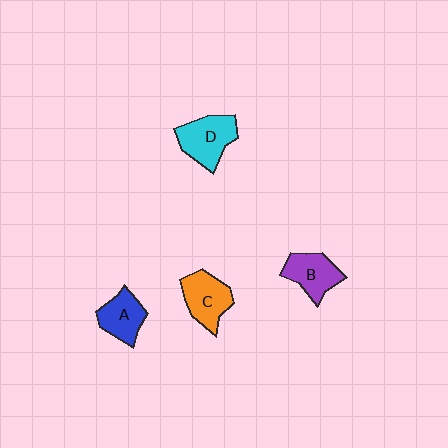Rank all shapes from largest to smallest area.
From largest to smallest: D (cyan), C (orange), B (purple), A (blue).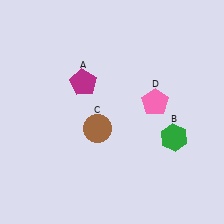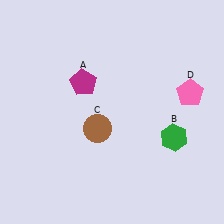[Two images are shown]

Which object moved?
The pink pentagon (D) moved right.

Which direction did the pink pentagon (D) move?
The pink pentagon (D) moved right.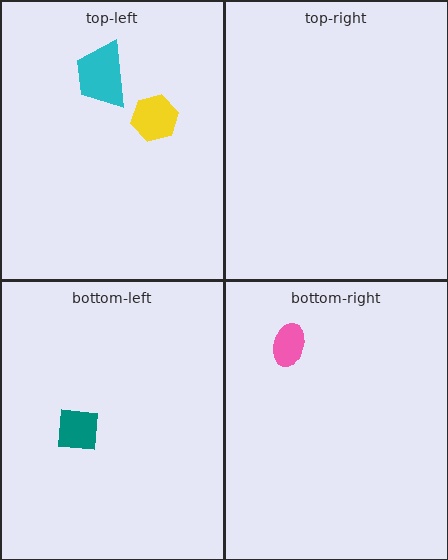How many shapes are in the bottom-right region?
1.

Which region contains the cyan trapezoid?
The top-left region.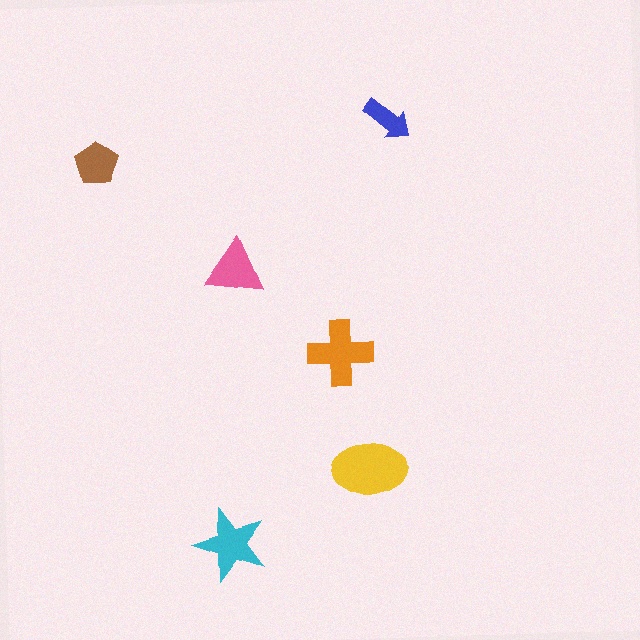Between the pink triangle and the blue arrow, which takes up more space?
The pink triangle.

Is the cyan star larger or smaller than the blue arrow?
Larger.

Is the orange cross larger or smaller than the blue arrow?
Larger.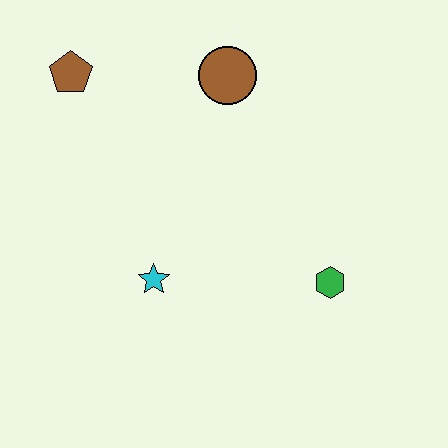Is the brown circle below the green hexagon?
No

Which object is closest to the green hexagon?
The cyan star is closest to the green hexagon.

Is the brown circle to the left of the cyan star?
No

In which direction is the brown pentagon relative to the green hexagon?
The brown pentagon is to the left of the green hexagon.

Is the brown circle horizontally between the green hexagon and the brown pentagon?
Yes